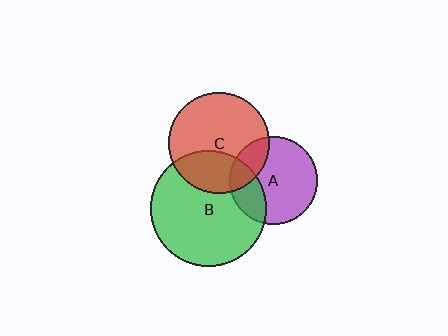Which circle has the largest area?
Circle B (green).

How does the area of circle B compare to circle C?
Approximately 1.3 times.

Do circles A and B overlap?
Yes.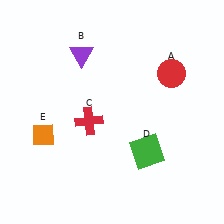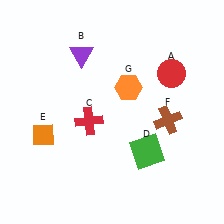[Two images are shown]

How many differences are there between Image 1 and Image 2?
There are 2 differences between the two images.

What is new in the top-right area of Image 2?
An orange hexagon (G) was added in the top-right area of Image 2.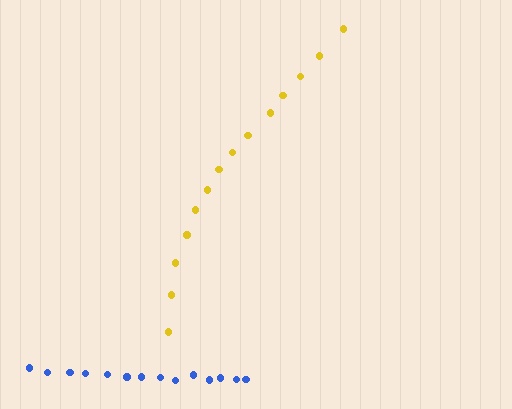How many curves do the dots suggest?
There are 2 distinct paths.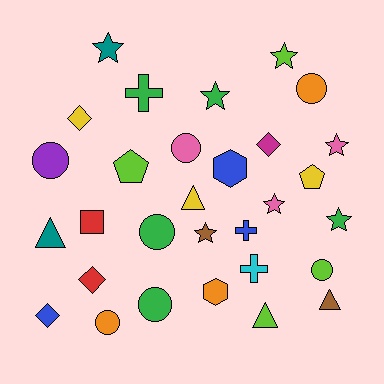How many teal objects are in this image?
There are 2 teal objects.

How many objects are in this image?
There are 30 objects.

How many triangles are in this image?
There are 4 triangles.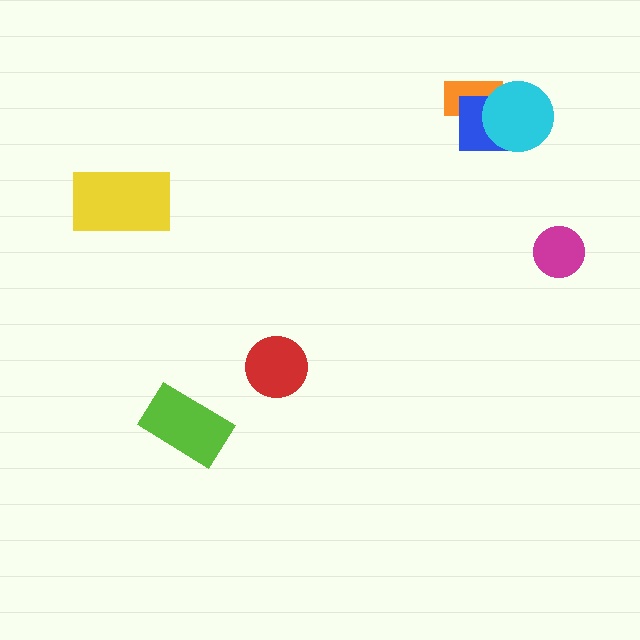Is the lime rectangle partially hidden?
No, no other shape covers it.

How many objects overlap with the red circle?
0 objects overlap with the red circle.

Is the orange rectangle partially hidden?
Yes, it is partially covered by another shape.